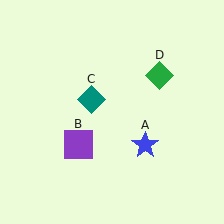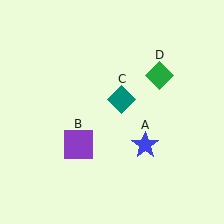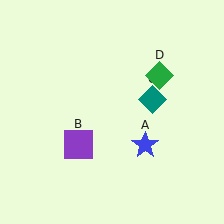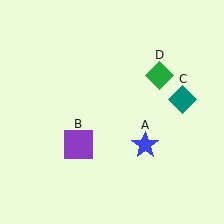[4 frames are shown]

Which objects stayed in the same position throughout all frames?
Blue star (object A) and purple square (object B) and green diamond (object D) remained stationary.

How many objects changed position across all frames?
1 object changed position: teal diamond (object C).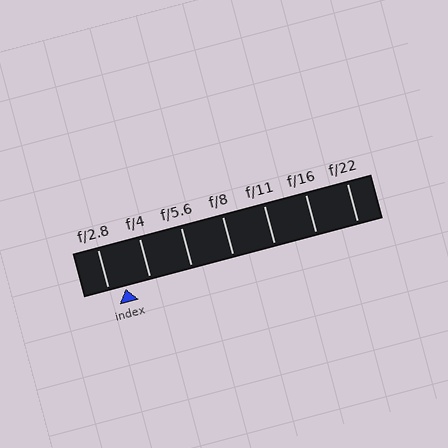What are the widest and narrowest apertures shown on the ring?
The widest aperture shown is f/2.8 and the narrowest is f/22.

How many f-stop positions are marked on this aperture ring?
There are 7 f-stop positions marked.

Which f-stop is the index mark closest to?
The index mark is closest to f/2.8.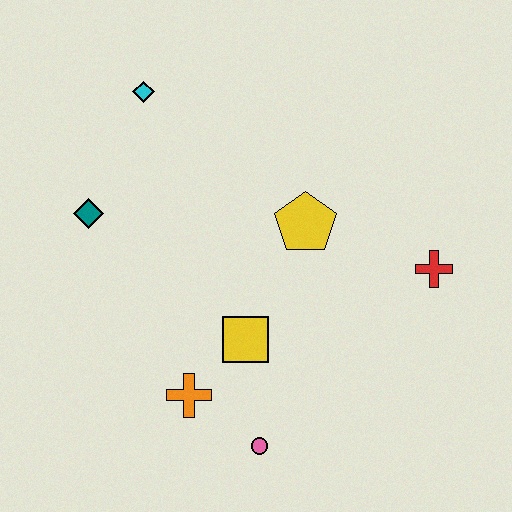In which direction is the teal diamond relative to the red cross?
The teal diamond is to the left of the red cross.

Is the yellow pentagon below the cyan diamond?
Yes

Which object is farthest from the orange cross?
The cyan diamond is farthest from the orange cross.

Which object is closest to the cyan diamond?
The teal diamond is closest to the cyan diamond.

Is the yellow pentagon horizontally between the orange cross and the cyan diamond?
No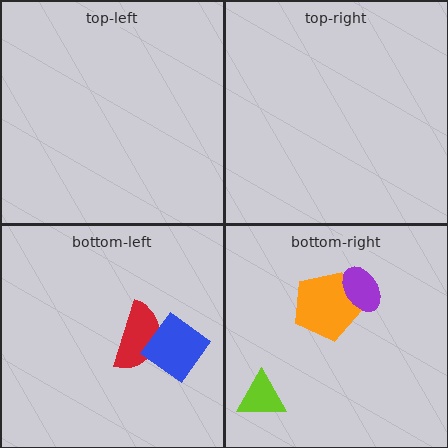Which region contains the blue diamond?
The bottom-left region.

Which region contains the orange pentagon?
The bottom-right region.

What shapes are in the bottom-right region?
The lime triangle, the orange pentagon, the purple ellipse.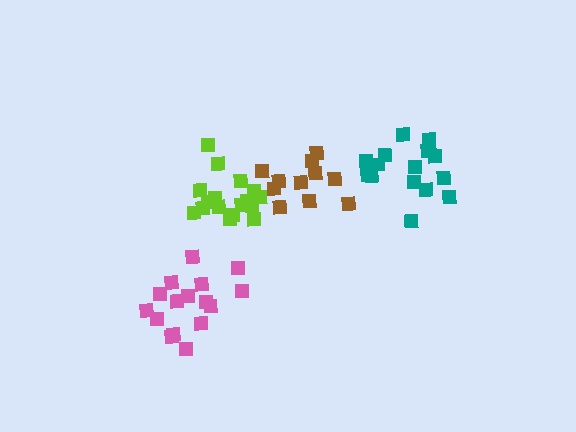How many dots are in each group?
Group 1: 16 dots, Group 2: 16 dots, Group 3: 17 dots, Group 4: 11 dots (60 total).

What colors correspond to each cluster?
The clusters are colored: pink, teal, lime, brown.